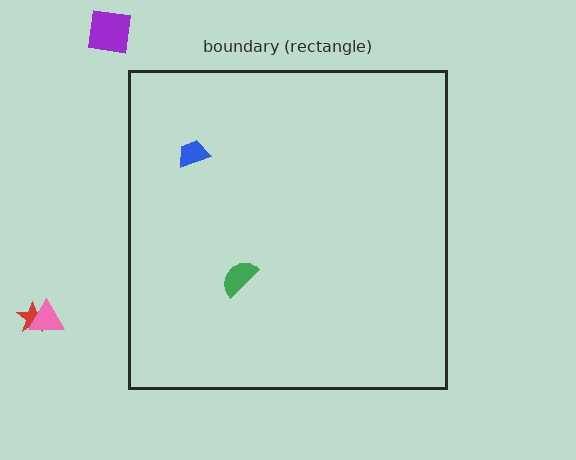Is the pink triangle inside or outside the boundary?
Outside.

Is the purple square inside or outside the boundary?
Outside.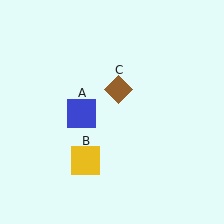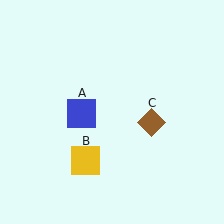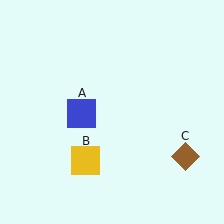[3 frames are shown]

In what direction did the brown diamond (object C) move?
The brown diamond (object C) moved down and to the right.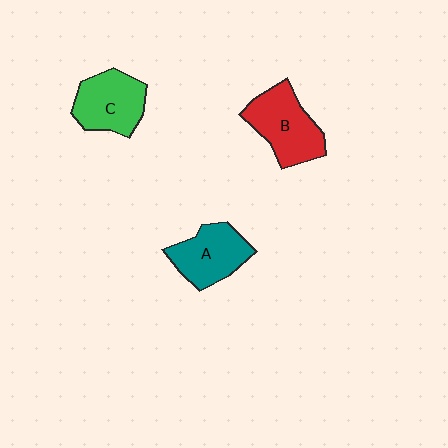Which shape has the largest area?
Shape B (red).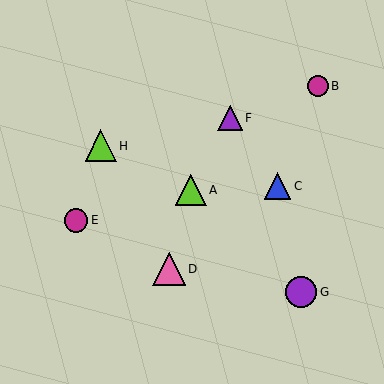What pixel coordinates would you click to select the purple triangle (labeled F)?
Click at (230, 118) to select the purple triangle F.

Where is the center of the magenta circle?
The center of the magenta circle is at (318, 86).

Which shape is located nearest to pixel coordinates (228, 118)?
The purple triangle (labeled F) at (230, 118) is nearest to that location.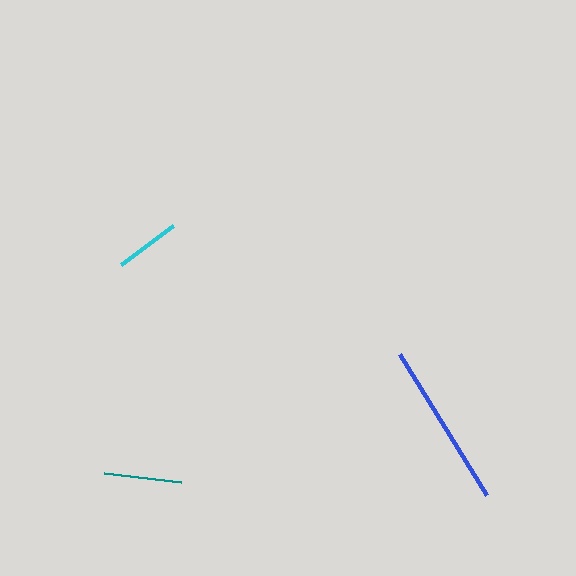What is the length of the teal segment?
The teal segment is approximately 77 pixels long.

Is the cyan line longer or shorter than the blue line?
The blue line is longer than the cyan line.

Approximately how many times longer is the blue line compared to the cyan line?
The blue line is approximately 2.5 times the length of the cyan line.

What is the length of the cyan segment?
The cyan segment is approximately 65 pixels long.